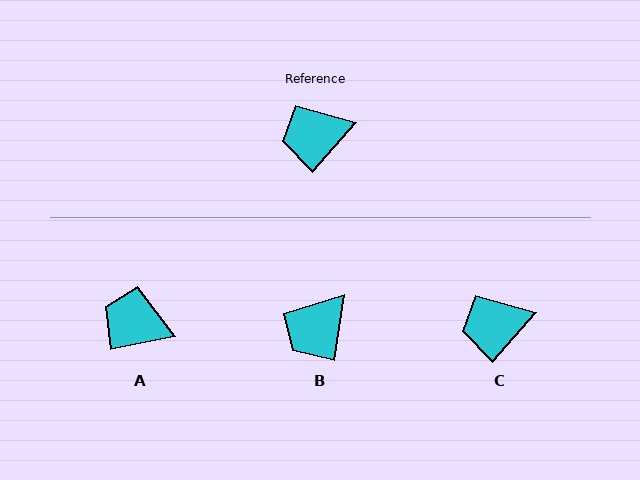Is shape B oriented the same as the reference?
No, it is off by about 32 degrees.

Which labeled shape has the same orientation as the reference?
C.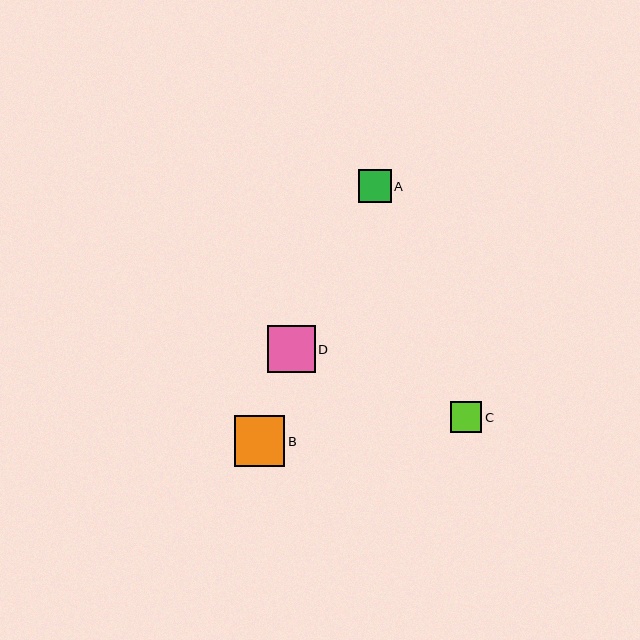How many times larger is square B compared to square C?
Square B is approximately 1.6 times the size of square C.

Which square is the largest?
Square B is the largest with a size of approximately 51 pixels.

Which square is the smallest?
Square C is the smallest with a size of approximately 31 pixels.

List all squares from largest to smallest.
From largest to smallest: B, D, A, C.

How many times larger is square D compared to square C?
Square D is approximately 1.5 times the size of square C.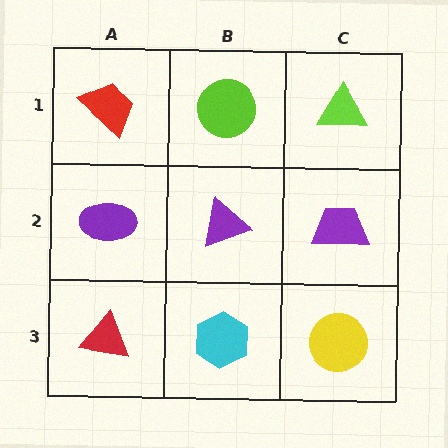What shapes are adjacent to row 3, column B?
A purple triangle (row 2, column B), a red triangle (row 3, column A), a yellow circle (row 3, column C).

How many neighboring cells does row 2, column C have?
3.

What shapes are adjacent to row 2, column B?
A lime circle (row 1, column B), a cyan hexagon (row 3, column B), a purple ellipse (row 2, column A), a purple trapezoid (row 2, column C).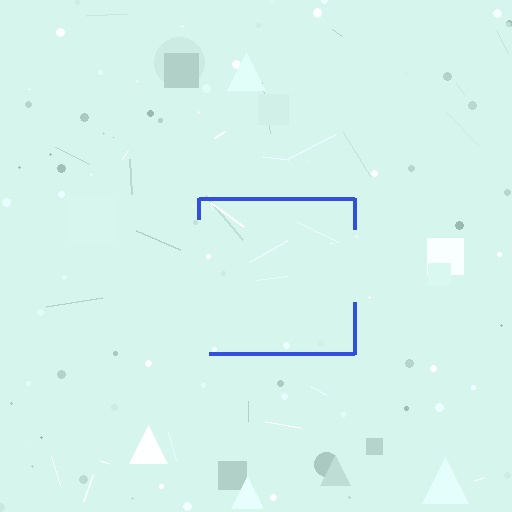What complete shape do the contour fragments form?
The contour fragments form a square.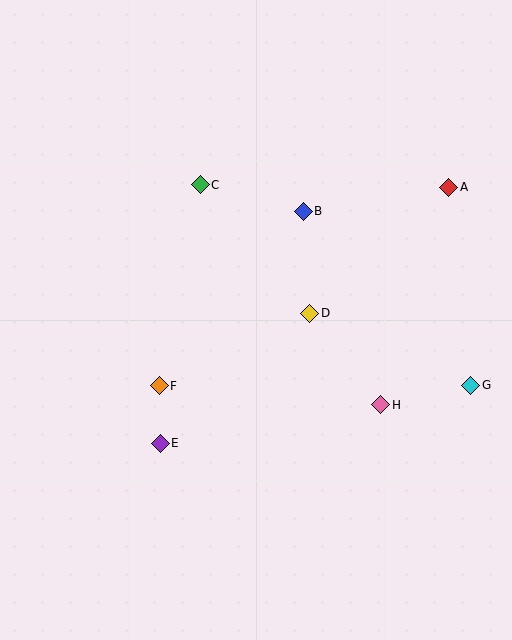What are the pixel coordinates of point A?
Point A is at (449, 187).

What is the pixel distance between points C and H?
The distance between C and H is 285 pixels.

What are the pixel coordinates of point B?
Point B is at (303, 211).